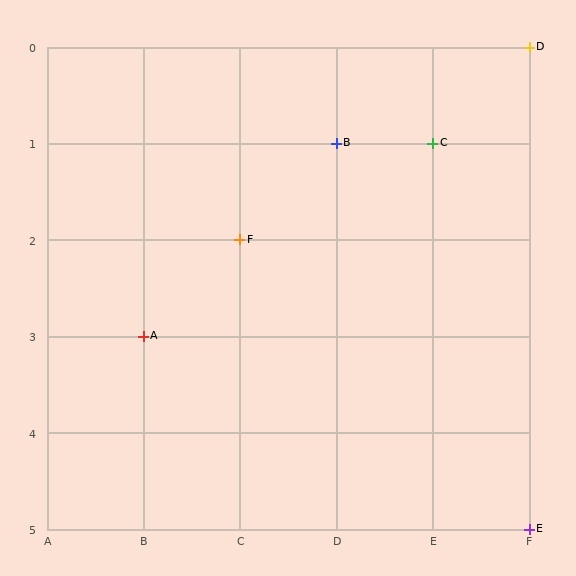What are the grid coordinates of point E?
Point E is at grid coordinates (F, 5).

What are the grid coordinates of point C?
Point C is at grid coordinates (E, 1).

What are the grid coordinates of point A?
Point A is at grid coordinates (B, 3).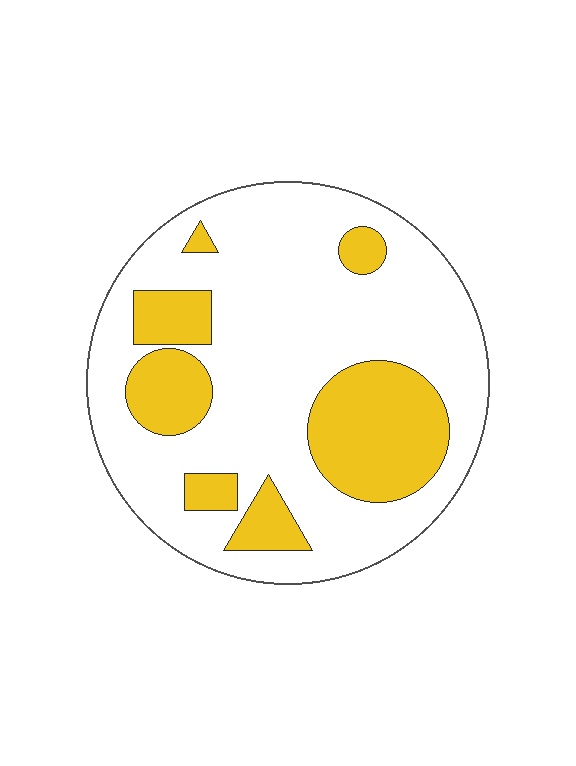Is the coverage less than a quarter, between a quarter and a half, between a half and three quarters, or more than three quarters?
Between a quarter and a half.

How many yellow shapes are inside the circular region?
7.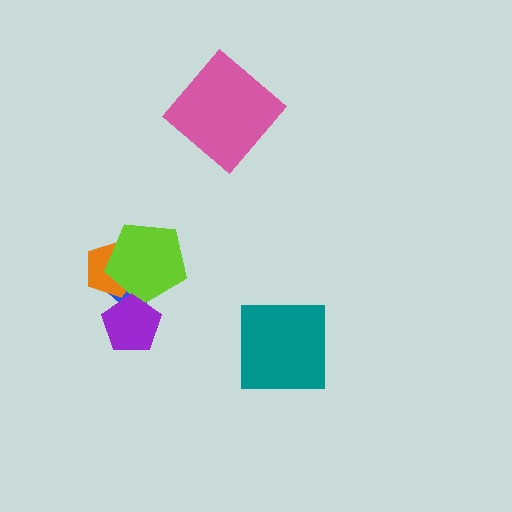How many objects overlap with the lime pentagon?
3 objects overlap with the lime pentagon.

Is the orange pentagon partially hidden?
Yes, it is partially covered by another shape.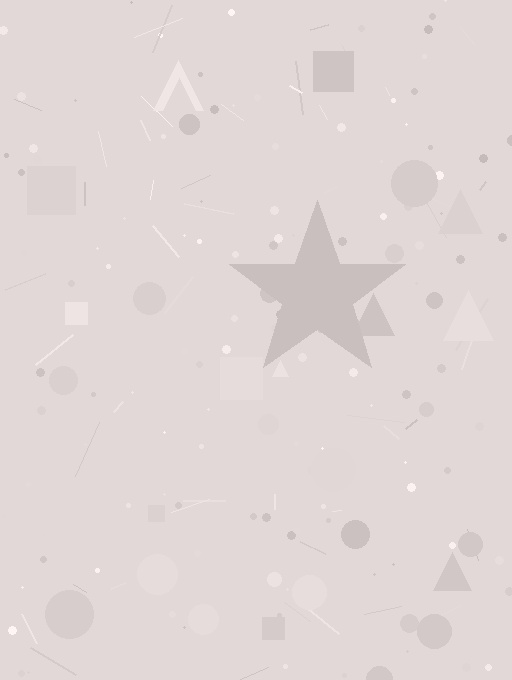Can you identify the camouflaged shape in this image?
The camouflaged shape is a star.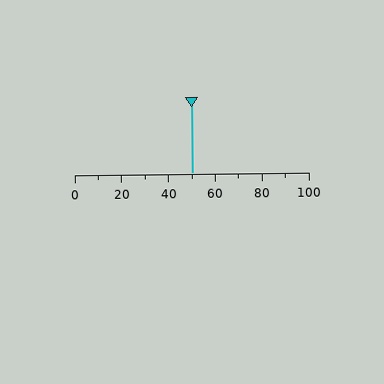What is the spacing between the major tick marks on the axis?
The major ticks are spaced 20 apart.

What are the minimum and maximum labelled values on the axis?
The axis runs from 0 to 100.